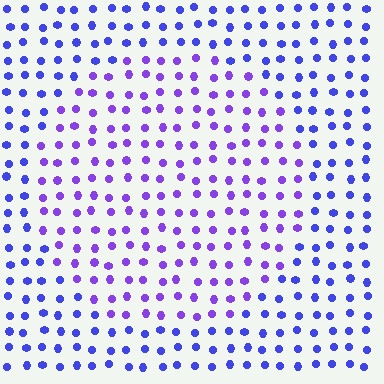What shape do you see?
I see a circle.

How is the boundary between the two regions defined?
The boundary is defined purely by a slight shift in hue (about 28 degrees). Spacing, size, and orientation are identical on both sides.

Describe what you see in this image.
The image is filled with small blue elements in a uniform arrangement. A circle-shaped region is visible where the elements are tinted to a slightly different hue, forming a subtle color boundary.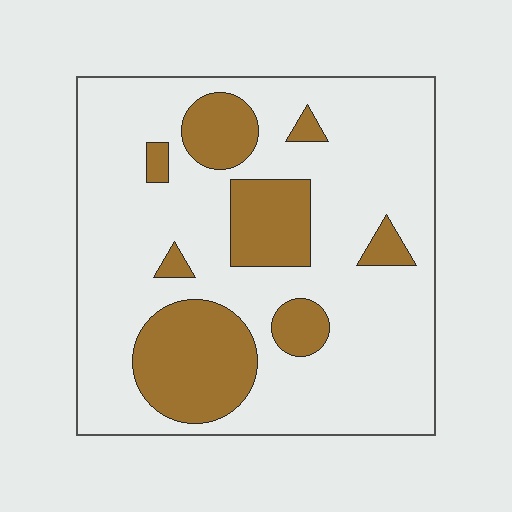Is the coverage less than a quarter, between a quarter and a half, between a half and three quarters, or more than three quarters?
Less than a quarter.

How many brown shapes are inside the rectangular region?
8.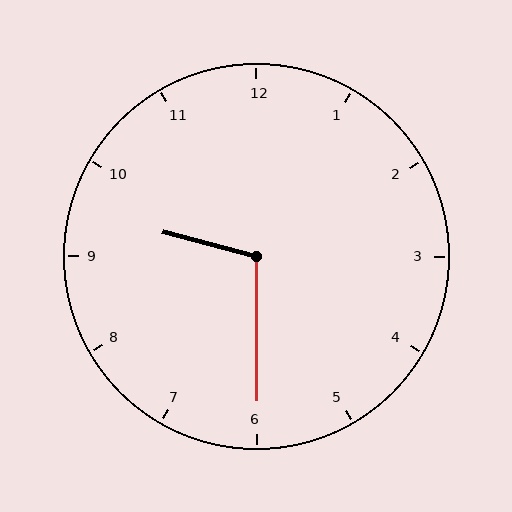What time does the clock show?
9:30.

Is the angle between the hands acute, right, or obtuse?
It is obtuse.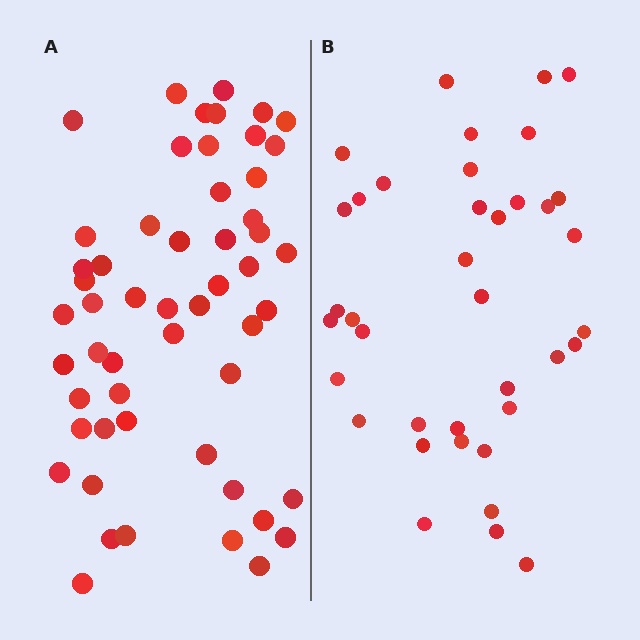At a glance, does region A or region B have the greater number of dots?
Region A (the left region) has more dots.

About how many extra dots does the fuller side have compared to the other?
Region A has approximately 15 more dots than region B.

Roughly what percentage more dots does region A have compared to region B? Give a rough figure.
About 40% more.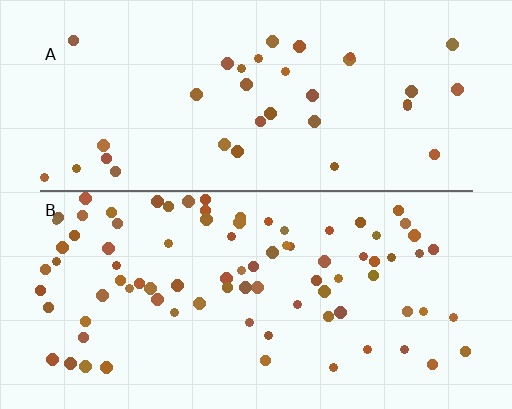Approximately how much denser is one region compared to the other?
Approximately 2.4× — region B over region A.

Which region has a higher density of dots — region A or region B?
B (the bottom).